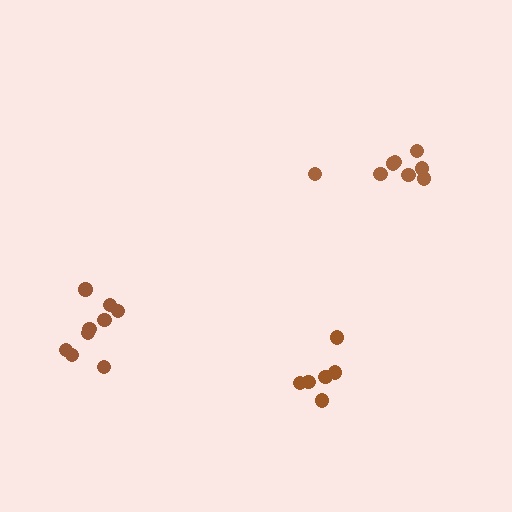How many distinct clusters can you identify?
There are 3 distinct clusters.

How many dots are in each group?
Group 1: 8 dots, Group 2: 9 dots, Group 3: 6 dots (23 total).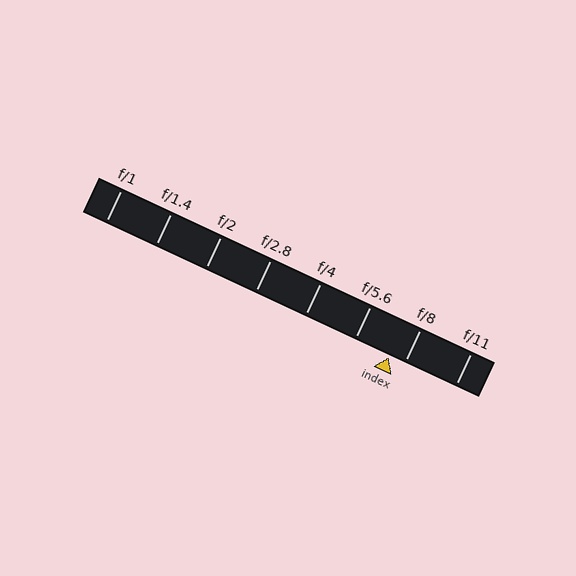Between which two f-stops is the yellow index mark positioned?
The index mark is between f/5.6 and f/8.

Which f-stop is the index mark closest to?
The index mark is closest to f/8.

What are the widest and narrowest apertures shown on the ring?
The widest aperture shown is f/1 and the narrowest is f/11.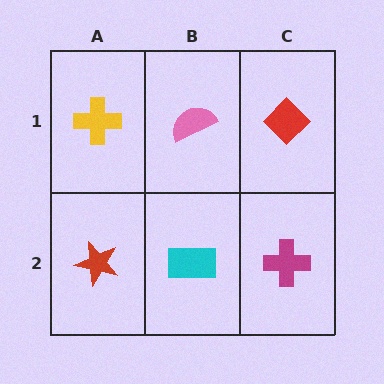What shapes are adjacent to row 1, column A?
A red star (row 2, column A), a pink semicircle (row 1, column B).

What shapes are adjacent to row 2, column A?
A yellow cross (row 1, column A), a cyan rectangle (row 2, column B).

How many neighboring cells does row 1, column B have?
3.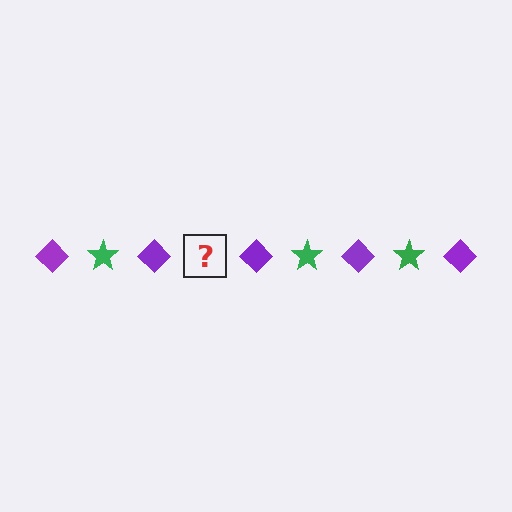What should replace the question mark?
The question mark should be replaced with a green star.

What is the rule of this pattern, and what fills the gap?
The rule is that the pattern alternates between purple diamond and green star. The gap should be filled with a green star.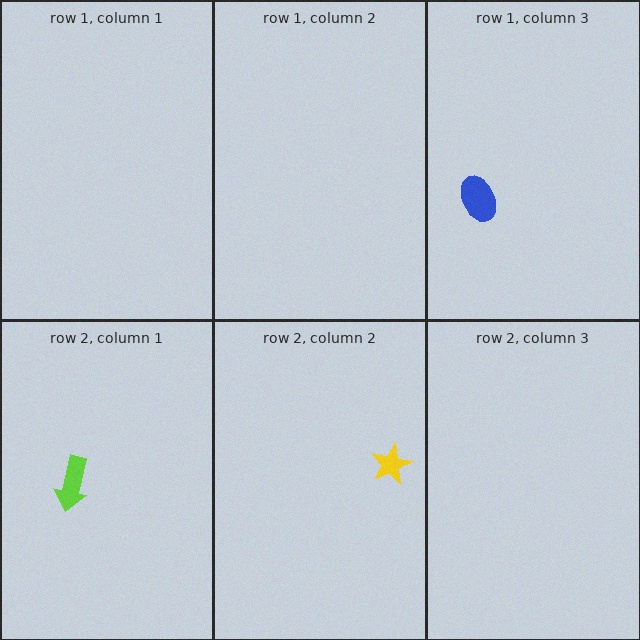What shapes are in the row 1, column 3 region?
The blue ellipse.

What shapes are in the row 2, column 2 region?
The yellow star.